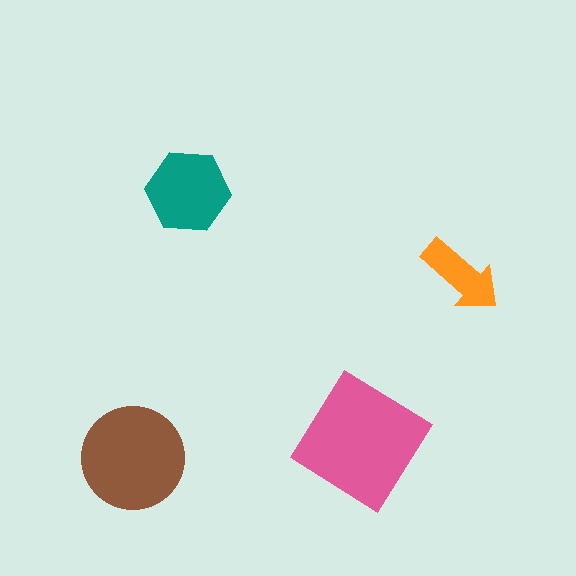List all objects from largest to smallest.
The pink diamond, the brown circle, the teal hexagon, the orange arrow.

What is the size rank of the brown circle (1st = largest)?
2nd.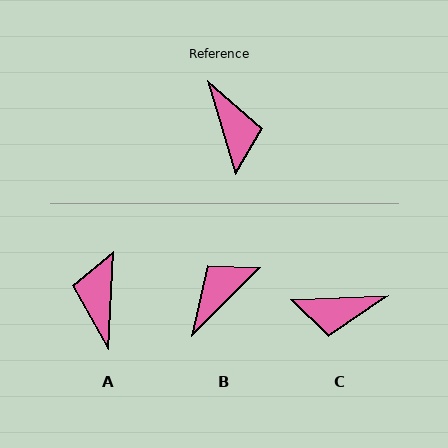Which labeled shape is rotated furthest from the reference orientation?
A, about 160 degrees away.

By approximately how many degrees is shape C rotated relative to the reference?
Approximately 104 degrees clockwise.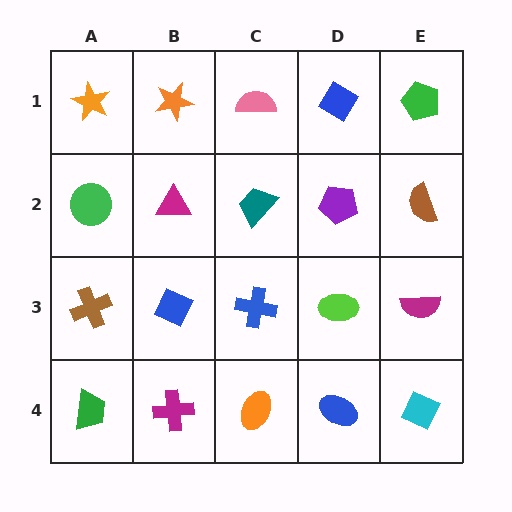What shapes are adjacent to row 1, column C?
A teal trapezoid (row 2, column C), an orange star (row 1, column B), a blue diamond (row 1, column D).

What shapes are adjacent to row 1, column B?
A magenta triangle (row 2, column B), an orange star (row 1, column A), a pink semicircle (row 1, column C).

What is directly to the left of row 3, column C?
A blue diamond.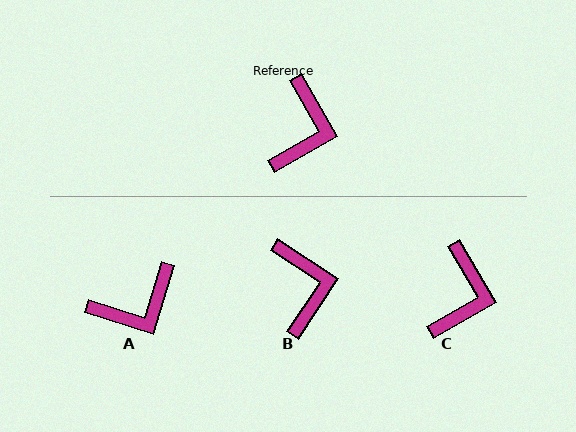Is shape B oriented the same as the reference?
No, it is off by about 27 degrees.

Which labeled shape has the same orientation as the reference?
C.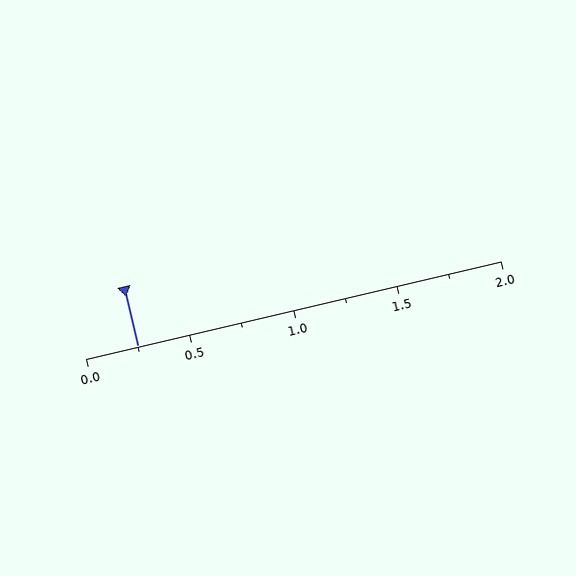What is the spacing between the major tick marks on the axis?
The major ticks are spaced 0.5 apart.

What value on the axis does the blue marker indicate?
The marker indicates approximately 0.25.